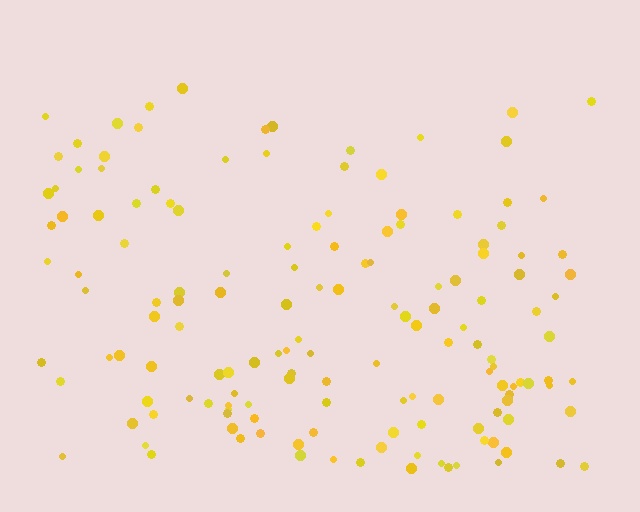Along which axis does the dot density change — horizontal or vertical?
Vertical.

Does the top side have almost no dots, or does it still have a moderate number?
Still a moderate number, just noticeably fewer than the bottom.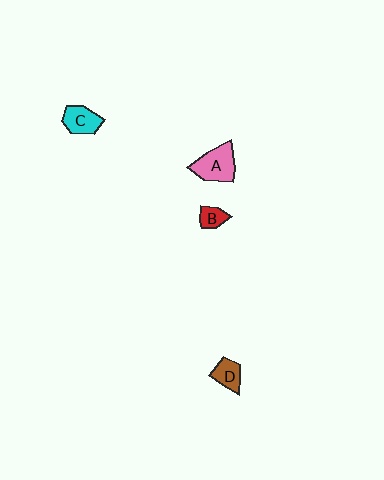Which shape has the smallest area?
Shape B (red).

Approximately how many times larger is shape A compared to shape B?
Approximately 2.4 times.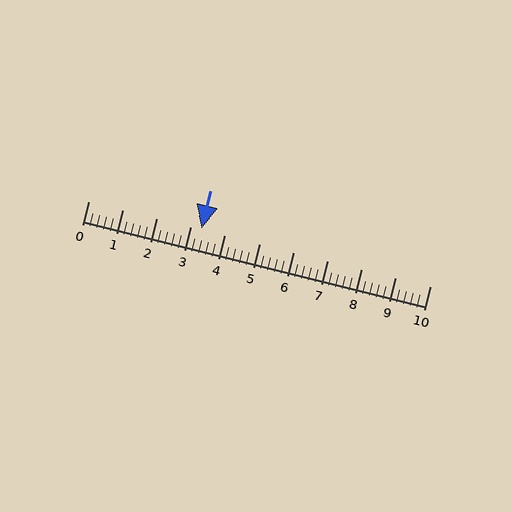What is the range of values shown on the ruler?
The ruler shows values from 0 to 10.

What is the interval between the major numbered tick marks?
The major tick marks are spaced 1 units apart.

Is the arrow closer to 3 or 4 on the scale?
The arrow is closer to 3.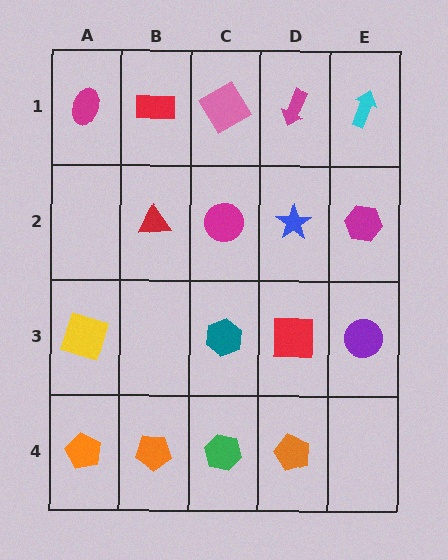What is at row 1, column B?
A red rectangle.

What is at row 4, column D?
An orange pentagon.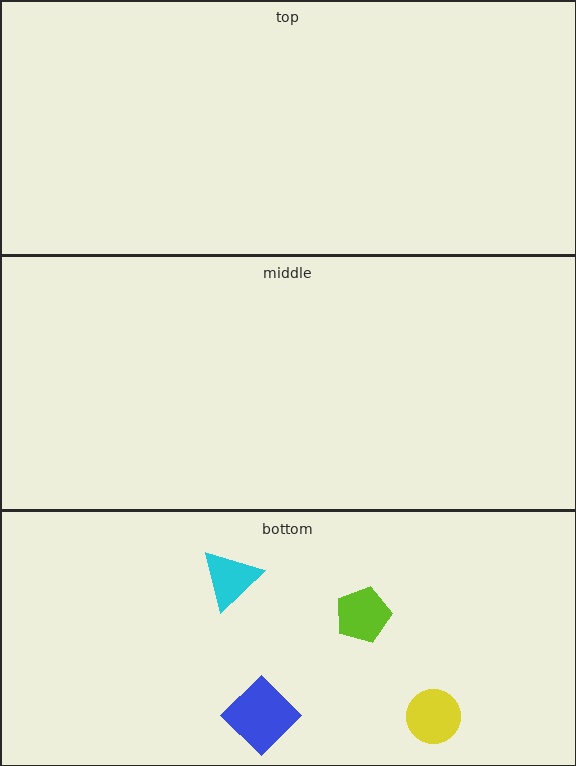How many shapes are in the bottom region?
4.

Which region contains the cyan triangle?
The bottom region.